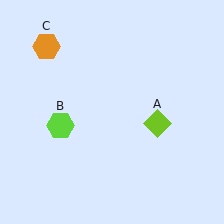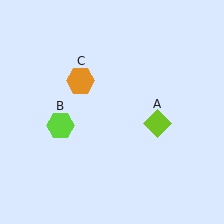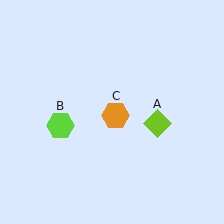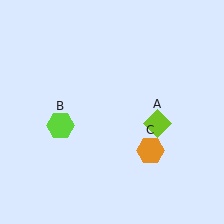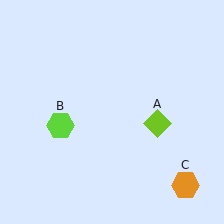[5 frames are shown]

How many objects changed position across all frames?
1 object changed position: orange hexagon (object C).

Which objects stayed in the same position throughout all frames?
Lime diamond (object A) and lime hexagon (object B) remained stationary.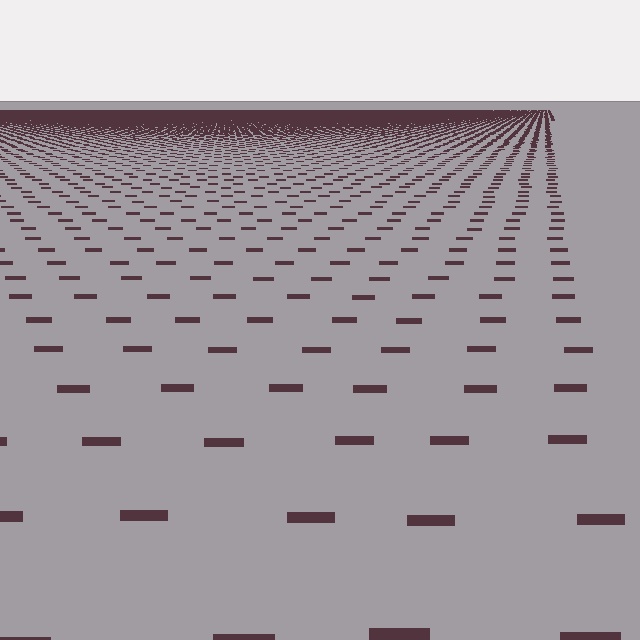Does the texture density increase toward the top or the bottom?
Density increases toward the top.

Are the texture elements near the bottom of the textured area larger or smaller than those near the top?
Larger. Near the bottom, elements are closer to the viewer and appear at a bigger on-screen size.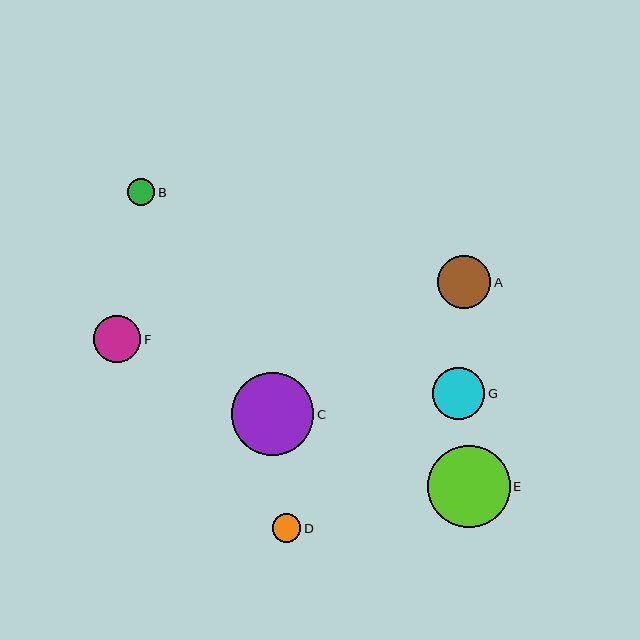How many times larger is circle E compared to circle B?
Circle E is approximately 3.1 times the size of circle B.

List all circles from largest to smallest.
From largest to smallest: C, E, A, G, F, D, B.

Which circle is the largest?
Circle C is the largest with a size of approximately 83 pixels.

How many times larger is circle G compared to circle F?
Circle G is approximately 1.1 times the size of circle F.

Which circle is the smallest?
Circle B is the smallest with a size of approximately 27 pixels.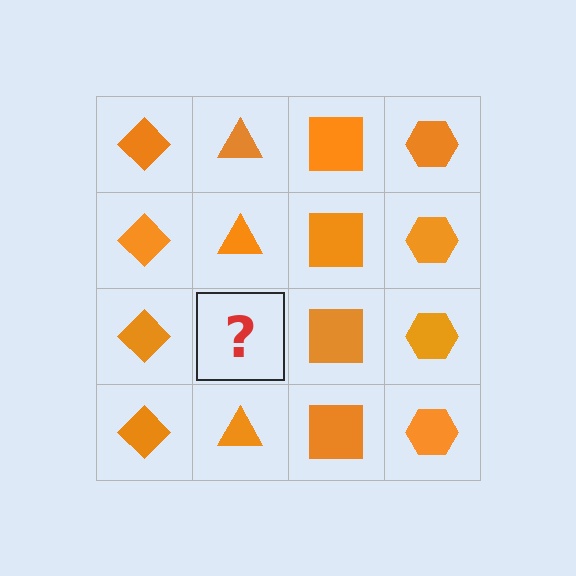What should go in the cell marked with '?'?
The missing cell should contain an orange triangle.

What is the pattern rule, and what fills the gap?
The rule is that each column has a consistent shape. The gap should be filled with an orange triangle.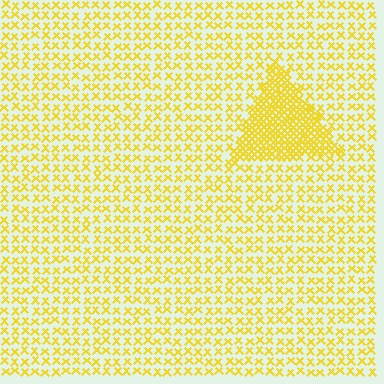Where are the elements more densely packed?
The elements are more densely packed inside the triangle boundary.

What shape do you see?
I see a triangle.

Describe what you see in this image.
The image contains small yellow elements arranged at two different densities. A triangle-shaped region is visible where the elements are more densely packed than the surrounding area.